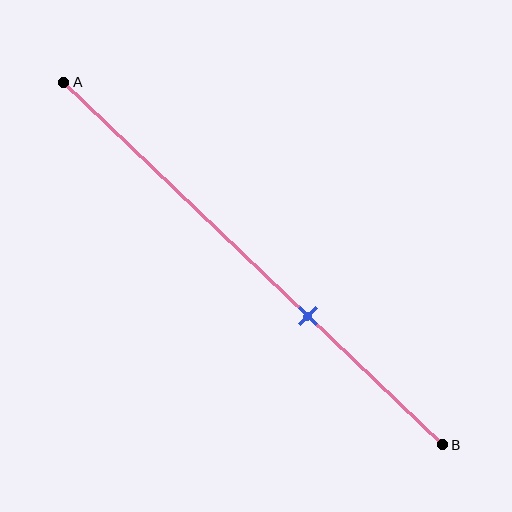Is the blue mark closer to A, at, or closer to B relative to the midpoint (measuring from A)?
The blue mark is closer to point B than the midpoint of segment AB.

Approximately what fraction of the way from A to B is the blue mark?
The blue mark is approximately 65% of the way from A to B.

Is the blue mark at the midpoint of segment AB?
No, the mark is at about 65% from A, not at the 50% midpoint.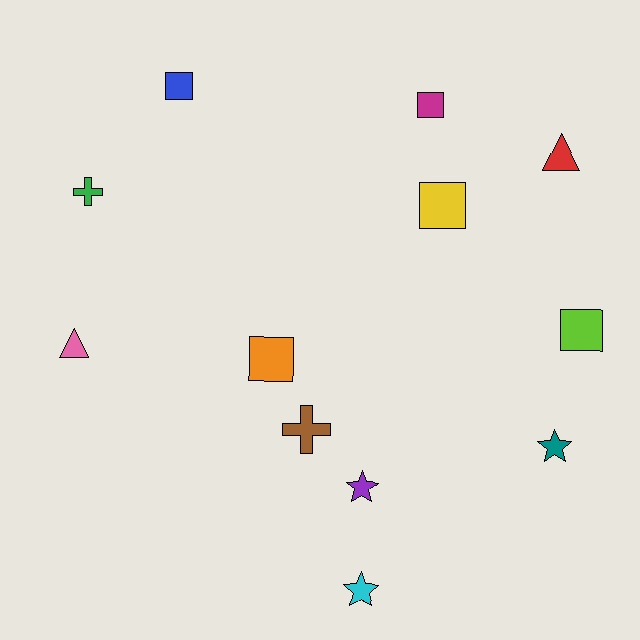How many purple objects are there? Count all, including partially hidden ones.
There is 1 purple object.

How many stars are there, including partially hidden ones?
There are 3 stars.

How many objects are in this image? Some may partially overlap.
There are 12 objects.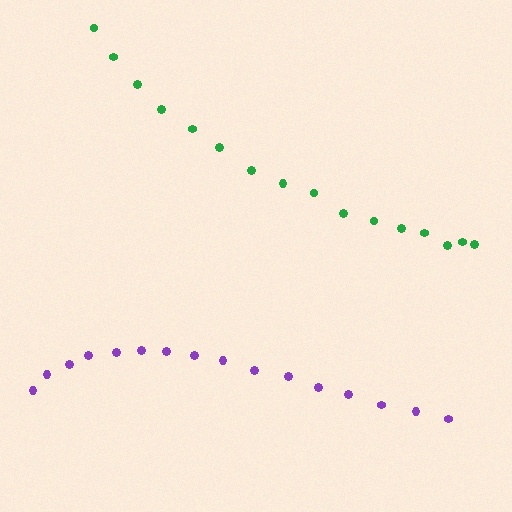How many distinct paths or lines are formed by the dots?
There are 2 distinct paths.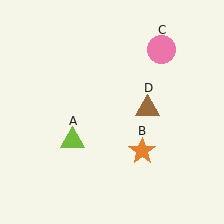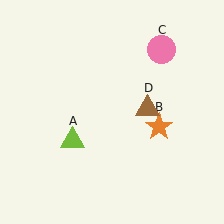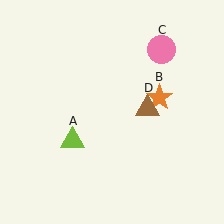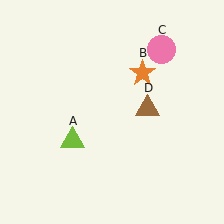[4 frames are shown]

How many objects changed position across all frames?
1 object changed position: orange star (object B).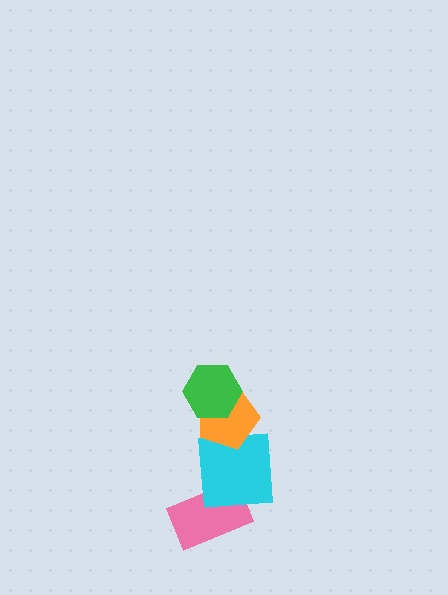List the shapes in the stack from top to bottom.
From top to bottom: the green hexagon, the orange pentagon, the cyan square, the pink rectangle.